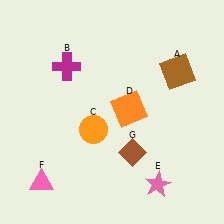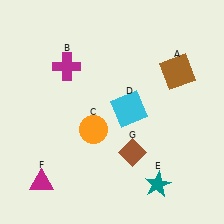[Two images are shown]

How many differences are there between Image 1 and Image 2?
There are 3 differences between the two images.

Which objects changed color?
D changed from orange to cyan. E changed from pink to teal. F changed from pink to magenta.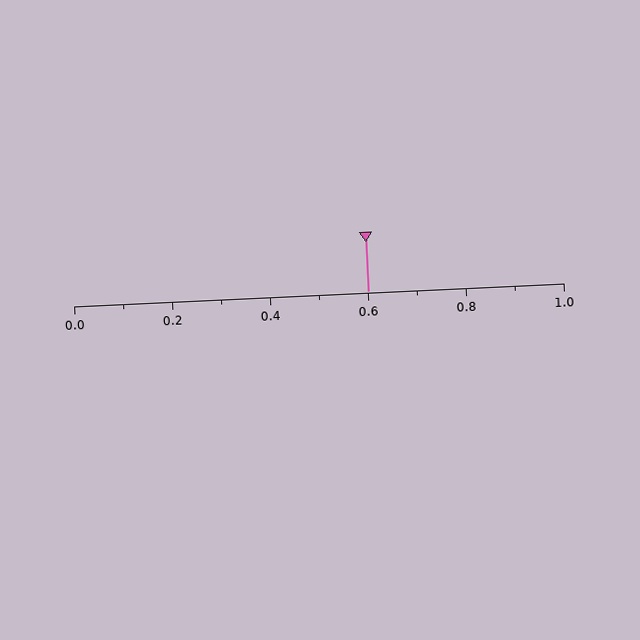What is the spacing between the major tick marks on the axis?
The major ticks are spaced 0.2 apart.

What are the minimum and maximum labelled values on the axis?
The axis runs from 0.0 to 1.0.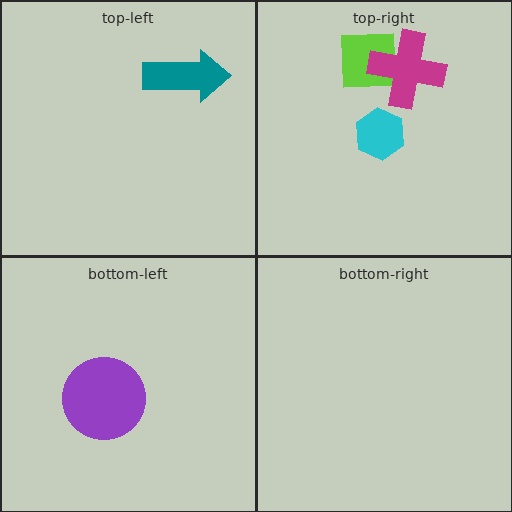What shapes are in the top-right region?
The lime square, the magenta cross, the cyan hexagon.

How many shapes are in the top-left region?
1.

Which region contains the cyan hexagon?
The top-right region.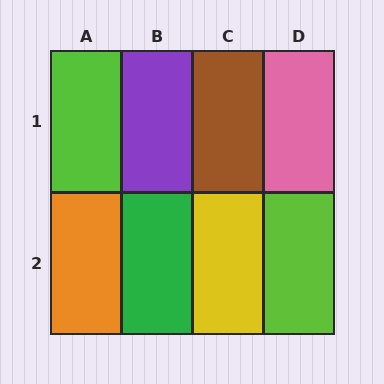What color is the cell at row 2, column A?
Orange.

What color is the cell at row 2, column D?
Lime.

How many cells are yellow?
1 cell is yellow.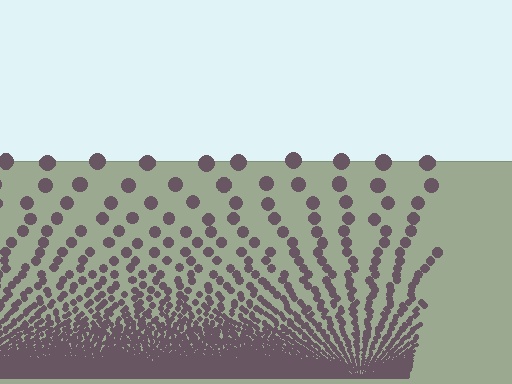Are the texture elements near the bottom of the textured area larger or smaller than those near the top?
Smaller. The gradient is inverted — elements near the bottom are smaller and denser.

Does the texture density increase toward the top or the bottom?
Density increases toward the bottom.